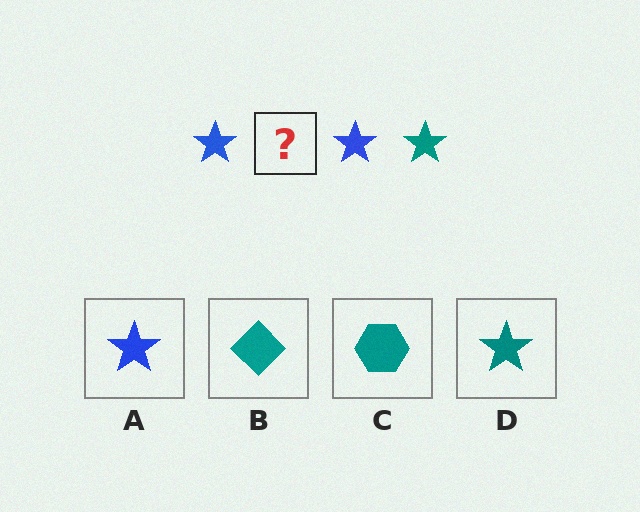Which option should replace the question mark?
Option D.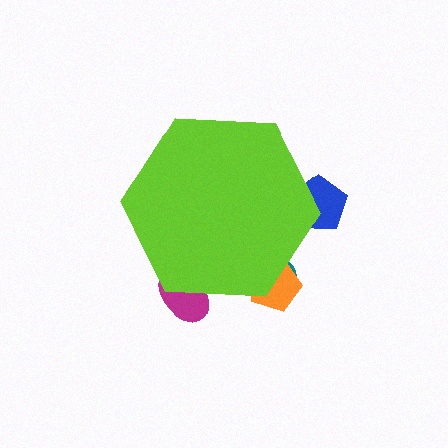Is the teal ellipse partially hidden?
Yes, the teal ellipse is partially hidden behind the lime hexagon.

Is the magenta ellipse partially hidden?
Yes, the magenta ellipse is partially hidden behind the lime hexagon.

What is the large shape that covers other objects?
A lime hexagon.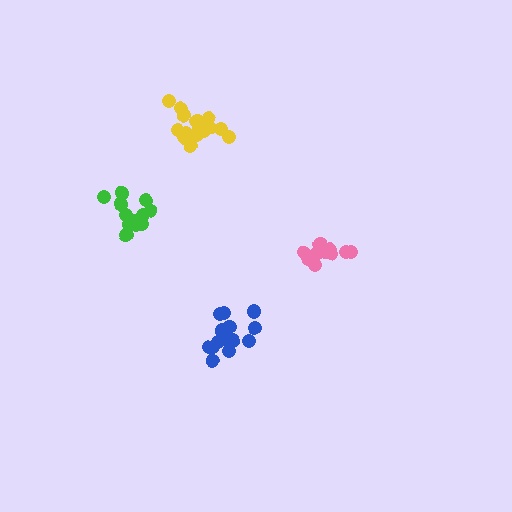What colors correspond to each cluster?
The clusters are colored: green, pink, blue, yellow.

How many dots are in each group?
Group 1: 13 dots, Group 2: 12 dots, Group 3: 16 dots, Group 4: 16 dots (57 total).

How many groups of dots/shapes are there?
There are 4 groups.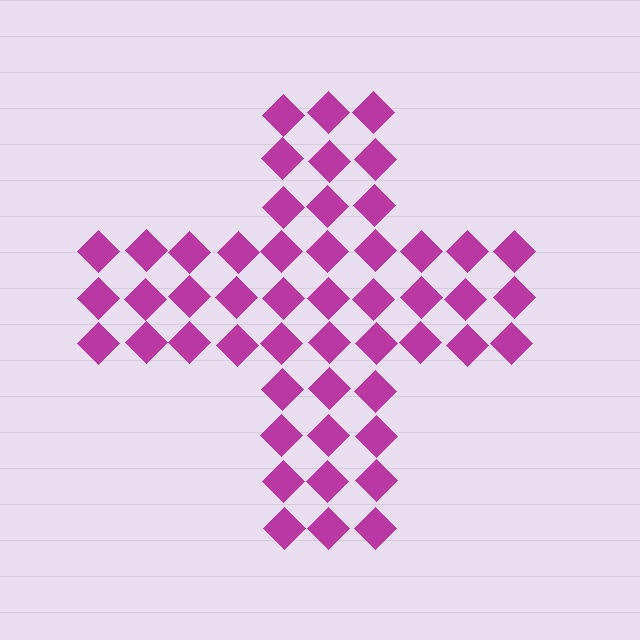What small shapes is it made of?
It is made of small diamonds.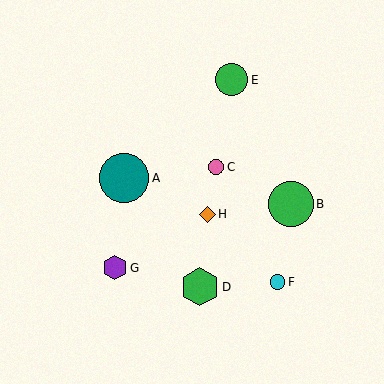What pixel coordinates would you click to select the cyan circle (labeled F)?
Click at (277, 282) to select the cyan circle F.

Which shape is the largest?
The teal circle (labeled A) is the largest.